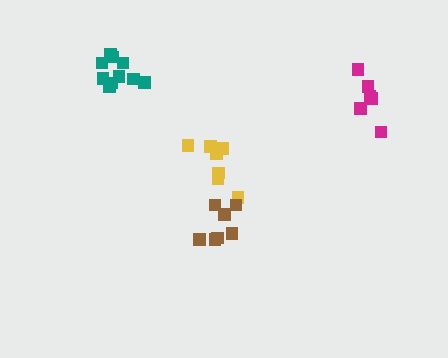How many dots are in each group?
Group 1: 8 dots, Group 2: 7 dots, Group 3: 10 dots, Group 4: 6 dots (31 total).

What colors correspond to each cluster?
The clusters are colored: yellow, brown, teal, magenta.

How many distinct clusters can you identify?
There are 4 distinct clusters.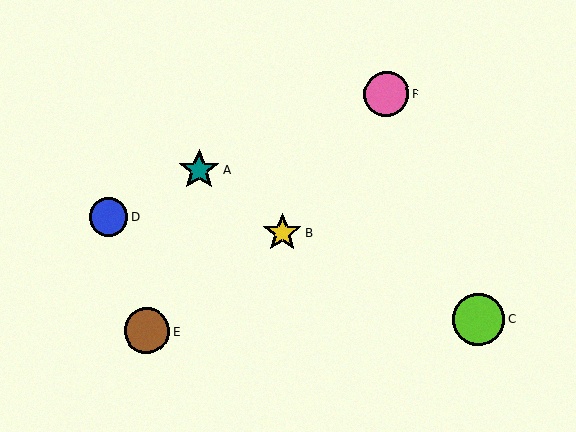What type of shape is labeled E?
Shape E is a brown circle.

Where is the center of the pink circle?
The center of the pink circle is at (386, 94).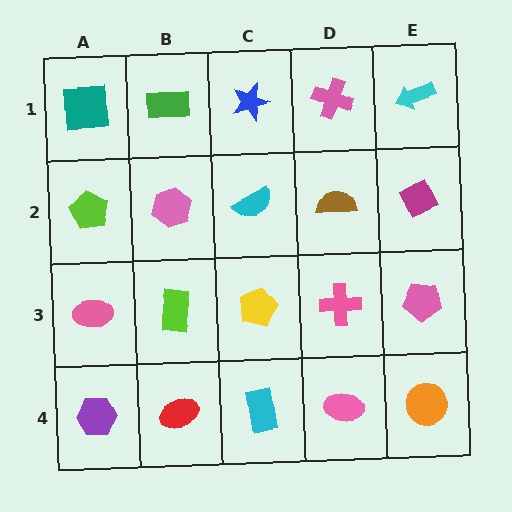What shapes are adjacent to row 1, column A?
A lime pentagon (row 2, column A), a green rectangle (row 1, column B).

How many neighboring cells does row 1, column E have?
2.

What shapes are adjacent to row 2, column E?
A cyan arrow (row 1, column E), a pink pentagon (row 3, column E), a brown semicircle (row 2, column D).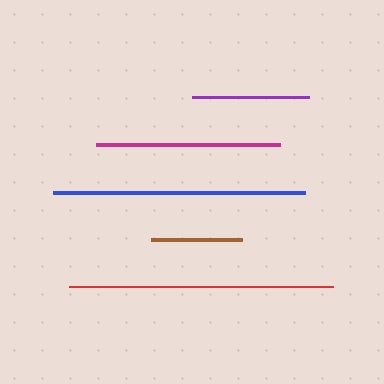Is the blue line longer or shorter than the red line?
The red line is longer than the blue line.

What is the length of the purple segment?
The purple segment is approximately 117 pixels long.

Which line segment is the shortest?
The brown line is the shortest at approximately 91 pixels.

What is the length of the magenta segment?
The magenta segment is approximately 184 pixels long.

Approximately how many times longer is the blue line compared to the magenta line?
The blue line is approximately 1.4 times the length of the magenta line.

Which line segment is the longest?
The red line is the longest at approximately 263 pixels.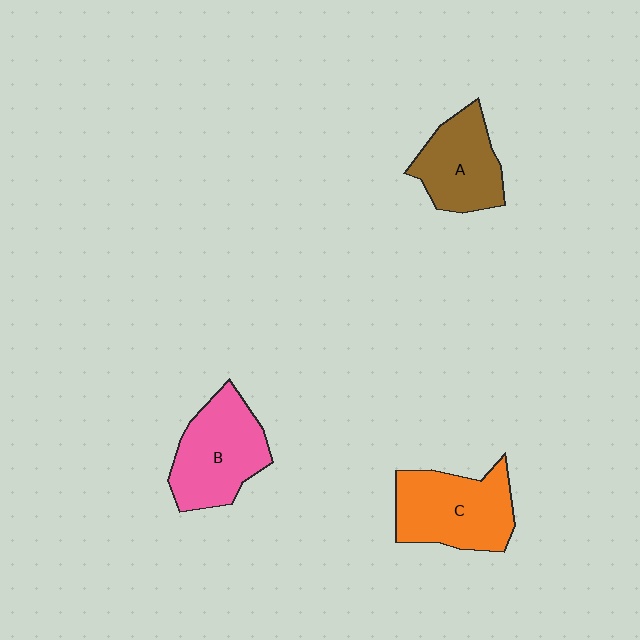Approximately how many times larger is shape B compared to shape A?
Approximately 1.2 times.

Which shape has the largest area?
Shape C (orange).